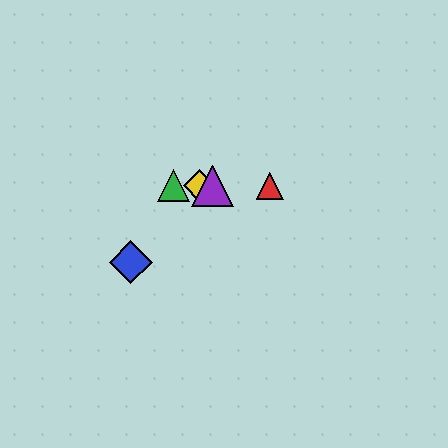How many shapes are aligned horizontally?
4 shapes (the red triangle, the green triangle, the yellow diamond, the purple triangle) are aligned horizontally.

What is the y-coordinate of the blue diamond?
The blue diamond is at y≈262.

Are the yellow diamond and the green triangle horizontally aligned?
Yes, both are at y≈186.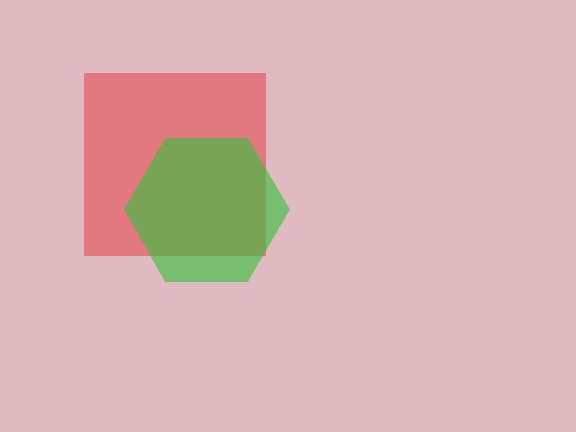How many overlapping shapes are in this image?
There are 2 overlapping shapes in the image.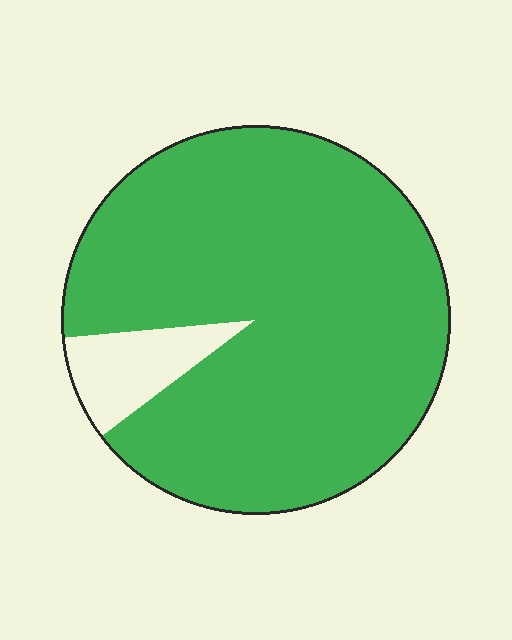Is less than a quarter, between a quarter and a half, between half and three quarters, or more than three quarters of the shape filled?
More than three quarters.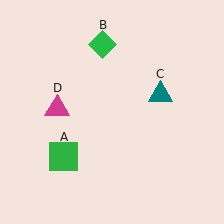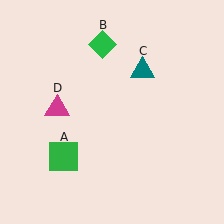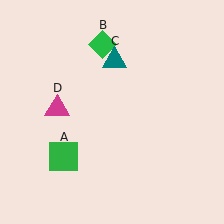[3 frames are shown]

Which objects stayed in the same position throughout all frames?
Green square (object A) and green diamond (object B) and magenta triangle (object D) remained stationary.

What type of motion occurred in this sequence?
The teal triangle (object C) rotated counterclockwise around the center of the scene.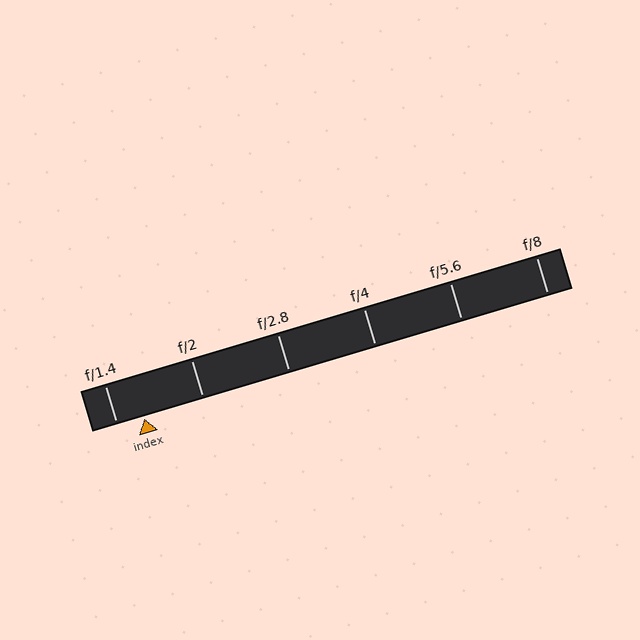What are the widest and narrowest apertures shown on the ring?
The widest aperture shown is f/1.4 and the narrowest is f/8.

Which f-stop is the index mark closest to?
The index mark is closest to f/1.4.